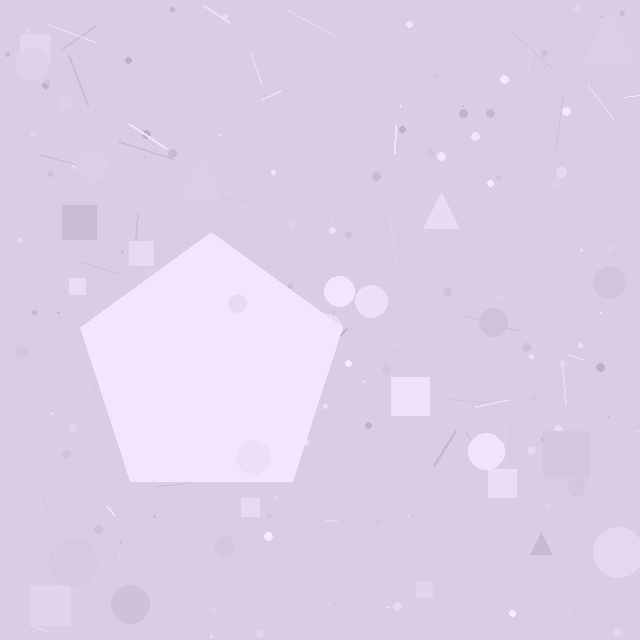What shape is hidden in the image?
A pentagon is hidden in the image.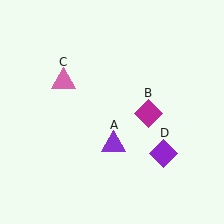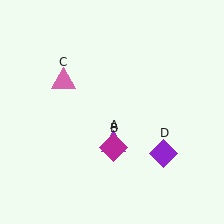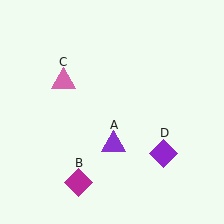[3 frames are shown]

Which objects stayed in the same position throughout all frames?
Purple triangle (object A) and pink triangle (object C) and purple diamond (object D) remained stationary.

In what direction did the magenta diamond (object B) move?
The magenta diamond (object B) moved down and to the left.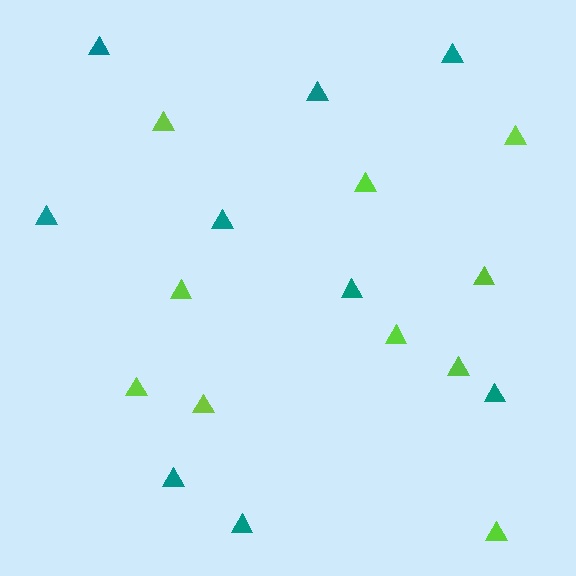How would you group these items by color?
There are 2 groups: one group of lime triangles (10) and one group of teal triangles (9).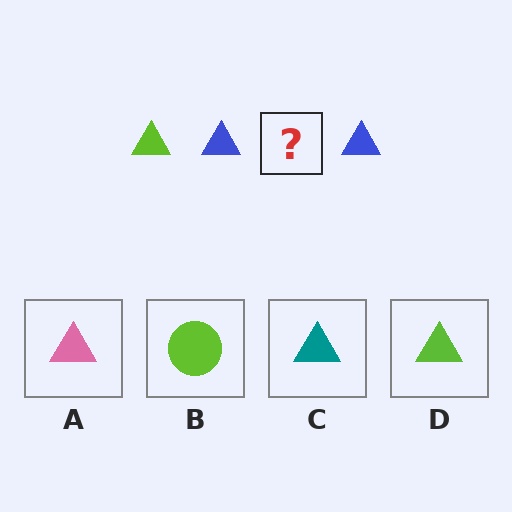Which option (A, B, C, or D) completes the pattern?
D.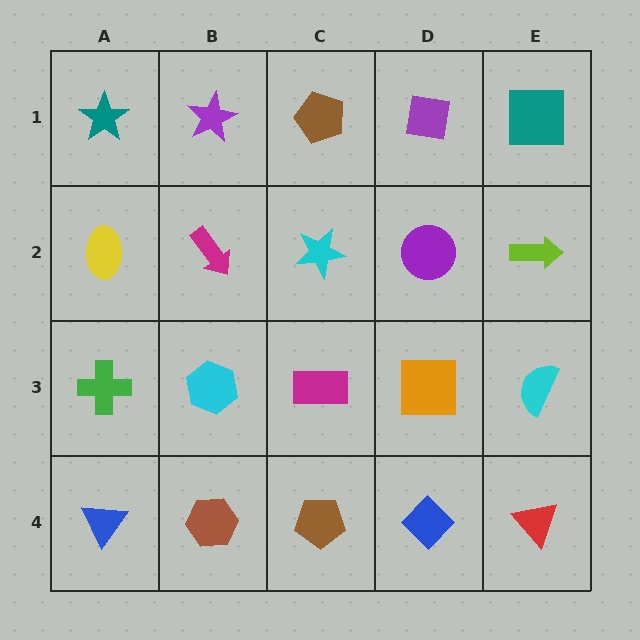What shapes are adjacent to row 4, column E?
A cyan semicircle (row 3, column E), a blue diamond (row 4, column D).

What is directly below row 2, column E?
A cyan semicircle.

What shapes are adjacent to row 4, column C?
A magenta rectangle (row 3, column C), a brown hexagon (row 4, column B), a blue diamond (row 4, column D).